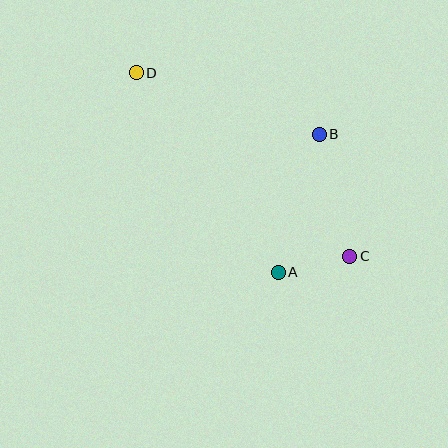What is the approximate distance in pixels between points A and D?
The distance between A and D is approximately 245 pixels.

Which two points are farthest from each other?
Points C and D are farthest from each other.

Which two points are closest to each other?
Points A and C are closest to each other.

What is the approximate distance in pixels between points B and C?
The distance between B and C is approximately 126 pixels.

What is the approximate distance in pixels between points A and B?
The distance between A and B is approximately 144 pixels.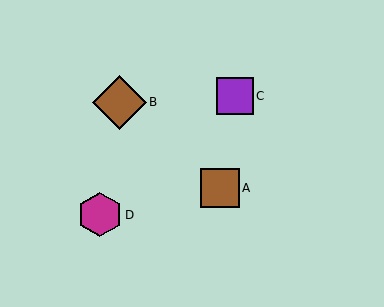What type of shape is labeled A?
Shape A is a brown square.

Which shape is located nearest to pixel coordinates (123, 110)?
The brown diamond (labeled B) at (119, 102) is nearest to that location.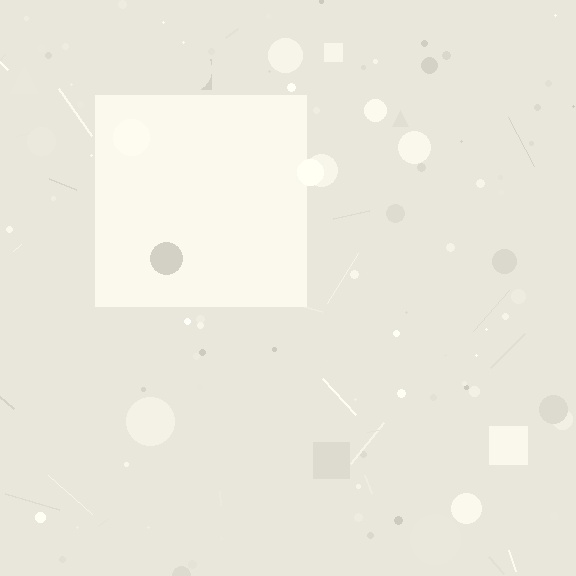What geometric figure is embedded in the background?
A square is embedded in the background.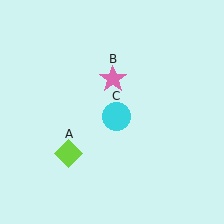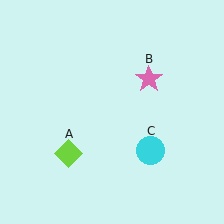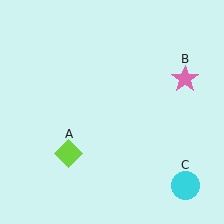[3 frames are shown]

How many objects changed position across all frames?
2 objects changed position: pink star (object B), cyan circle (object C).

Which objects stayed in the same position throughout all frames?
Lime diamond (object A) remained stationary.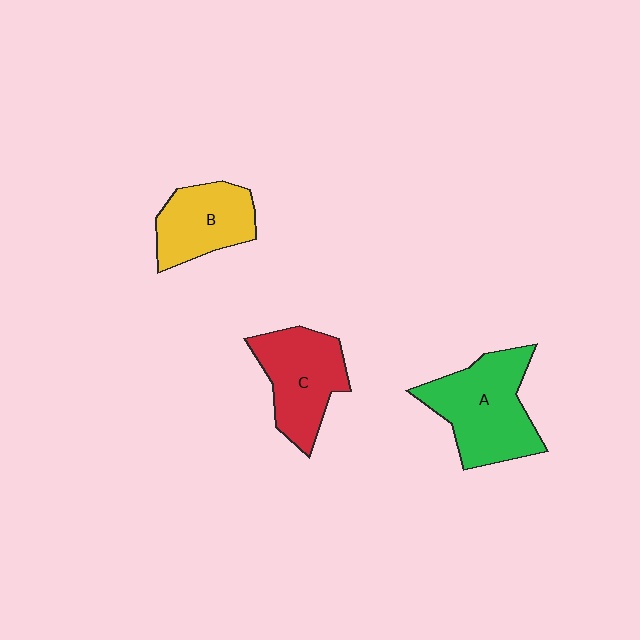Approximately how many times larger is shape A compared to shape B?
Approximately 1.4 times.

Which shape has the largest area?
Shape A (green).